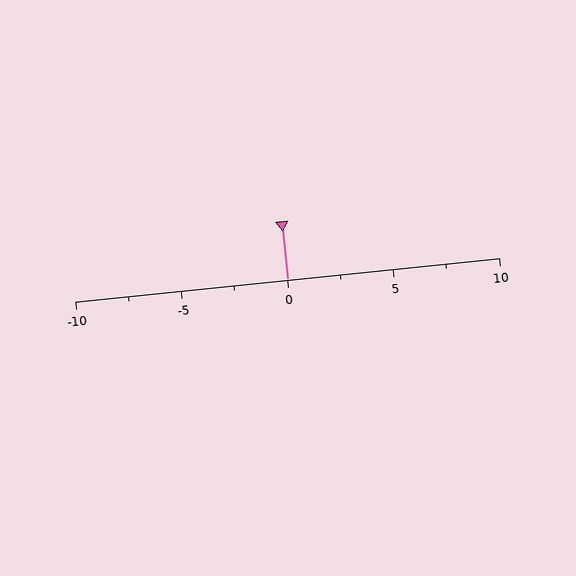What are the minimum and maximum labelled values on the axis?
The axis runs from -10 to 10.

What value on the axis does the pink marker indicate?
The marker indicates approximately 0.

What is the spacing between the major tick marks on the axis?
The major ticks are spaced 5 apart.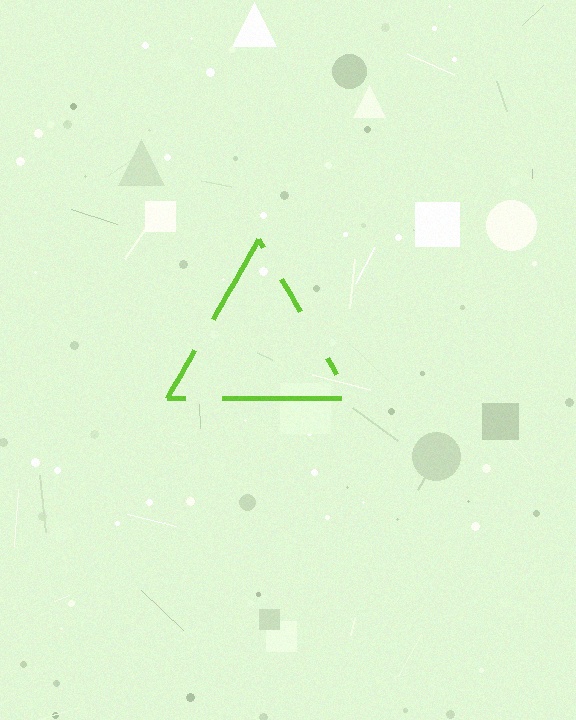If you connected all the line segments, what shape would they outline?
They would outline a triangle.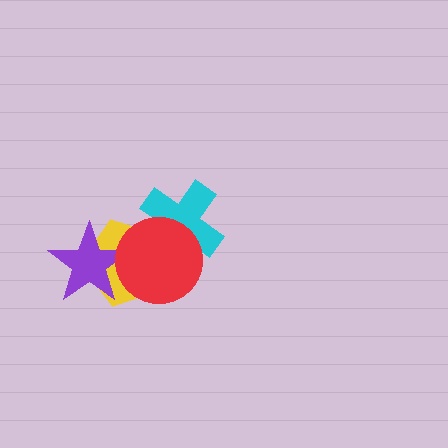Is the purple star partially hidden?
Yes, it is partially covered by another shape.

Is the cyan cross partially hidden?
Yes, it is partially covered by another shape.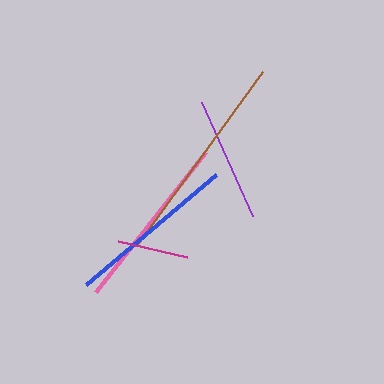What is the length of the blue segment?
The blue segment is approximately 170 pixels long.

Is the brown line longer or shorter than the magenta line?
The brown line is longer than the magenta line.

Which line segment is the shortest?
The magenta line is the shortest at approximately 71 pixels.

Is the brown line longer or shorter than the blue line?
The brown line is longer than the blue line.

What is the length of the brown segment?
The brown segment is approximately 215 pixels long.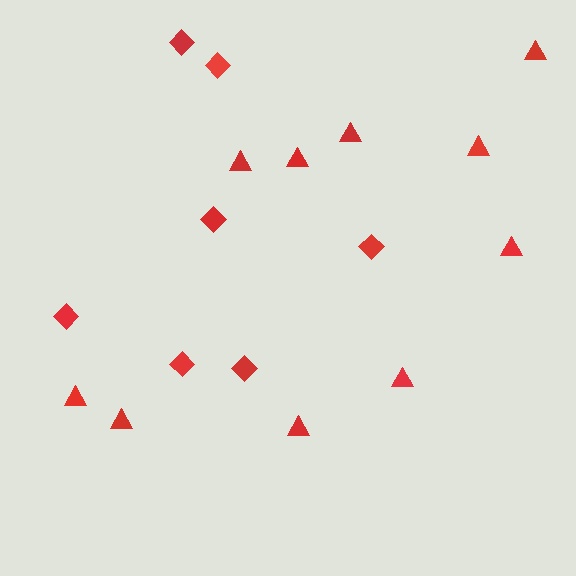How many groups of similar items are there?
There are 2 groups: one group of diamonds (7) and one group of triangles (10).